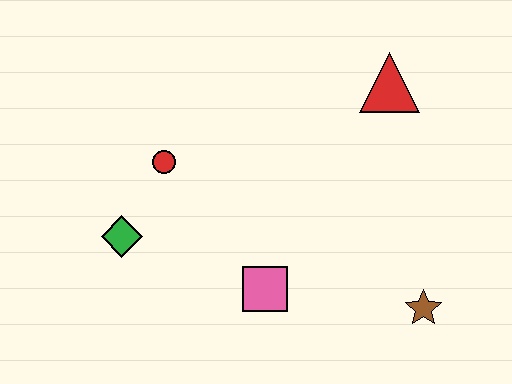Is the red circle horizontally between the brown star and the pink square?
No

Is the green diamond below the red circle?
Yes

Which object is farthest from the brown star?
The green diamond is farthest from the brown star.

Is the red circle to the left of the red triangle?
Yes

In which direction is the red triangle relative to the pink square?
The red triangle is above the pink square.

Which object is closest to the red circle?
The green diamond is closest to the red circle.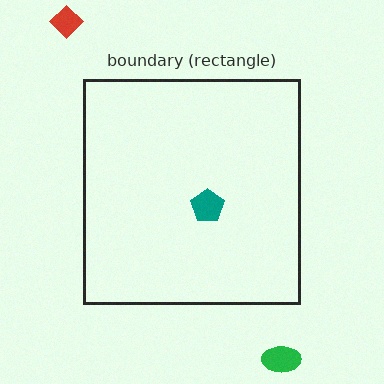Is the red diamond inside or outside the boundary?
Outside.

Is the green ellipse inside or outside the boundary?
Outside.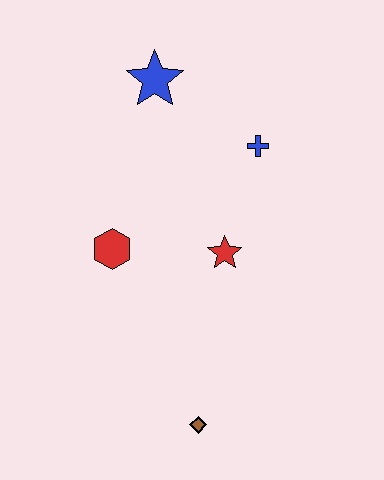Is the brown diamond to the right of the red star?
No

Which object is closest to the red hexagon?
The red star is closest to the red hexagon.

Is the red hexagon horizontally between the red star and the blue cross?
No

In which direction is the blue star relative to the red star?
The blue star is above the red star.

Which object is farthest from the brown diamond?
The blue star is farthest from the brown diamond.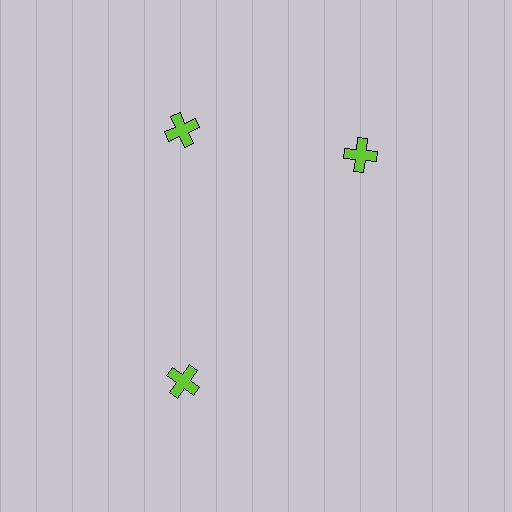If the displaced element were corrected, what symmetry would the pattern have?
It would have 3-fold rotational symmetry — the pattern would map onto itself every 120 degrees.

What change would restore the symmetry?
The symmetry would be restored by rotating it back into even spacing with its neighbors so that all 3 crosses sit at equal angles and equal distance from the center.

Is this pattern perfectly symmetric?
No. The 3 lime crosses are arranged in a ring, but one element near the 3 o'clock position is rotated out of alignment along the ring, breaking the 3-fold rotational symmetry.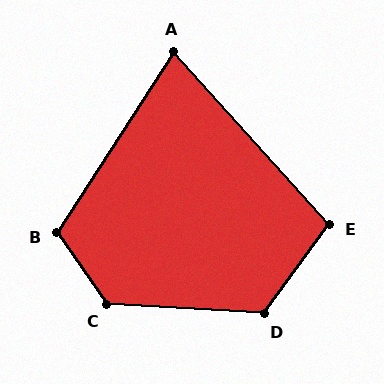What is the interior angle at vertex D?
Approximately 123 degrees (obtuse).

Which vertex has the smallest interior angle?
A, at approximately 75 degrees.